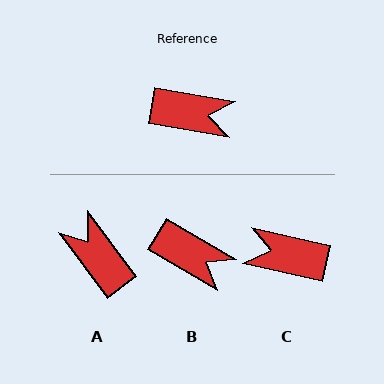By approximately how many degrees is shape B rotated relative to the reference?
Approximately 21 degrees clockwise.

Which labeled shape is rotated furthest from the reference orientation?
C, about 177 degrees away.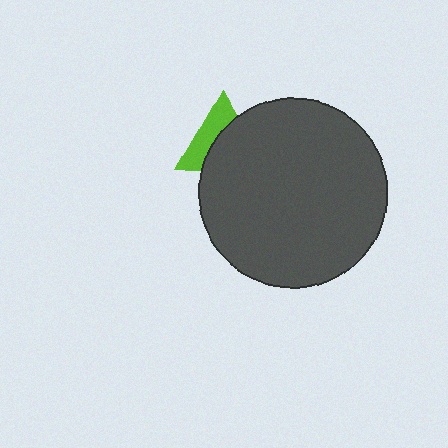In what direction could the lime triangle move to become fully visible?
The lime triangle could move toward the upper-left. That would shift it out from behind the dark gray circle entirely.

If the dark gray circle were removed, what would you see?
You would see the complete lime triangle.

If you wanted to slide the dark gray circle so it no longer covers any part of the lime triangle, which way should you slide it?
Slide it toward the lower-right — that is the most direct way to separate the two shapes.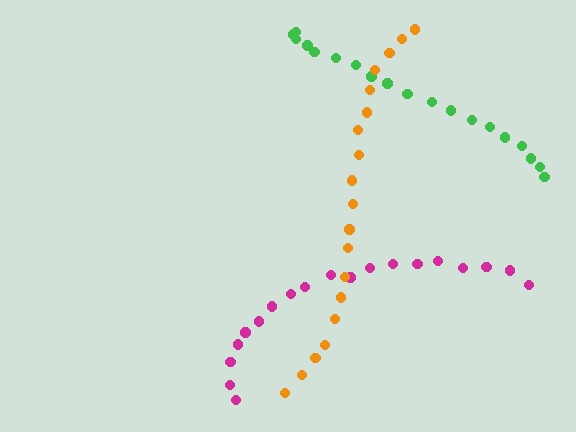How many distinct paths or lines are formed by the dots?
There are 3 distinct paths.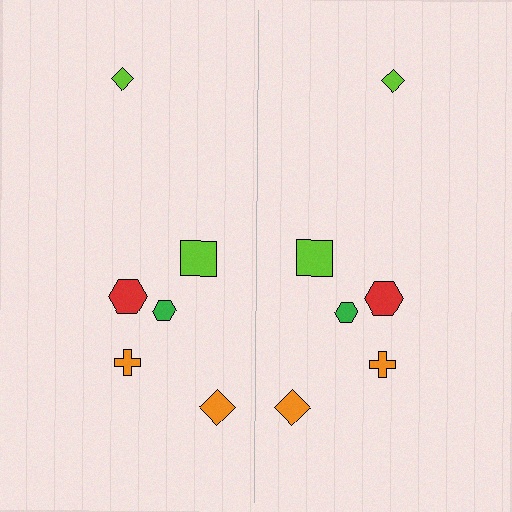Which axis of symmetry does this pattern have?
The pattern has a vertical axis of symmetry running through the center of the image.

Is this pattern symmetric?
Yes, this pattern has bilateral (reflection) symmetry.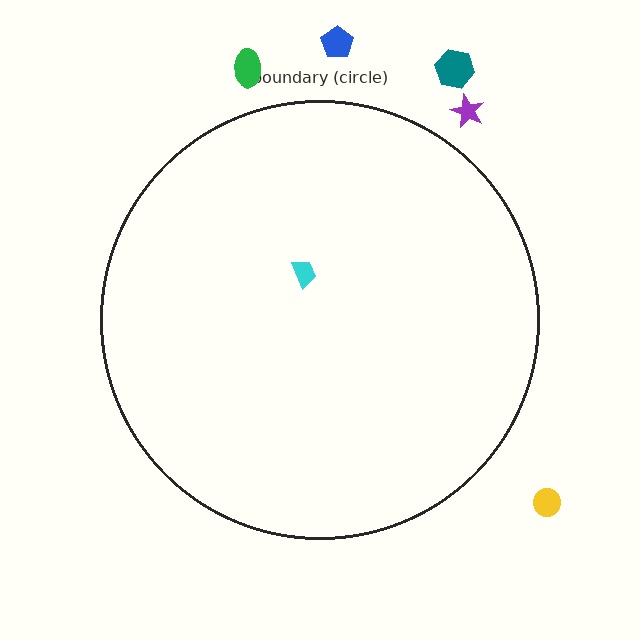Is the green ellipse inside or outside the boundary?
Outside.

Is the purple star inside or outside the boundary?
Outside.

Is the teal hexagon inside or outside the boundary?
Outside.